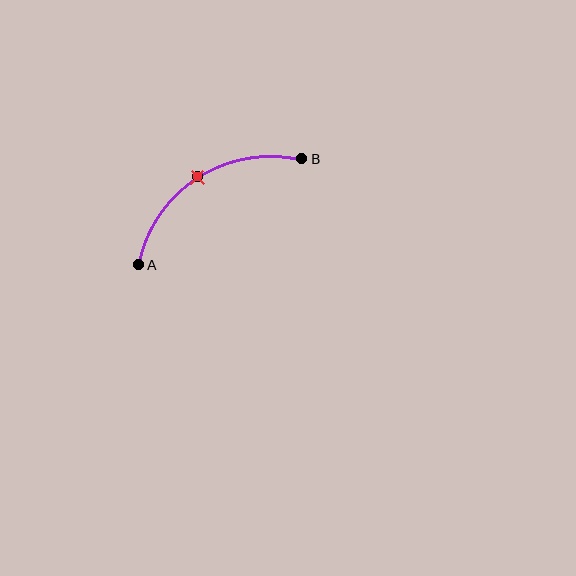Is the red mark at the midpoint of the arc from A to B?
Yes. The red mark lies on the arc at equal arc-length from both A and B — it is the arc midpoint.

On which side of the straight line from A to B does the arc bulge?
The arc bulges above the straight line connecting A and B.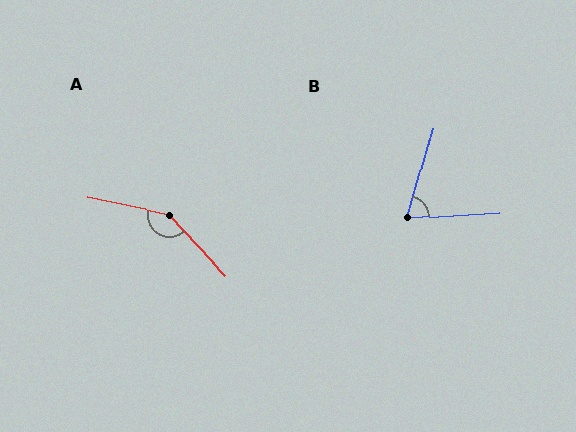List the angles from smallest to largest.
B (70°), A (144°).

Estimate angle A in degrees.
Approximately 144 degrees.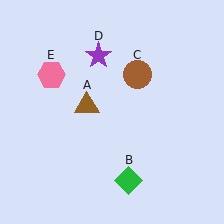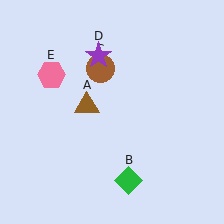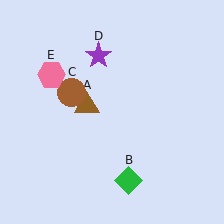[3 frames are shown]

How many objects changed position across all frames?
1 object changed position: brown circle (object C).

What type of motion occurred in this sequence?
The brown circle (object C) rotated counterclockwise around the center of the scene.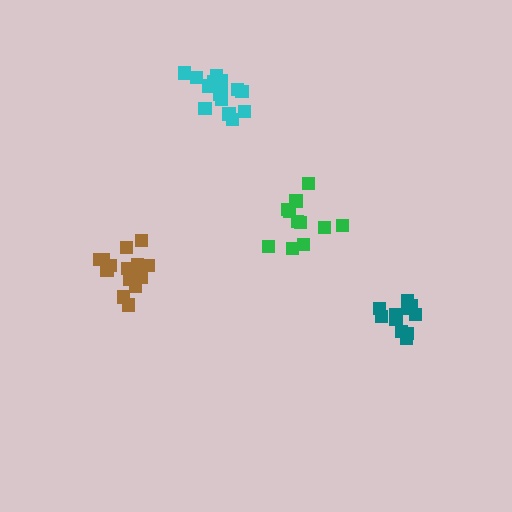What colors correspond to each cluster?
The clusters are colored: cyan, green, teal, brown.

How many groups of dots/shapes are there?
There are 4 groups.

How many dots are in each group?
Group 1: 15 dots, Group 2: 11 dots, Group 3: 12 dots, Group 4: 14 dots (52 total).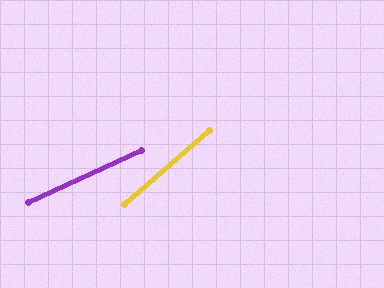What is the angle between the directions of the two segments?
Approximately 16 degrees.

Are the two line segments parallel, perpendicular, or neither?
Neither parallel nor perpendicular — they differ by about 16°.